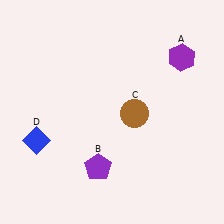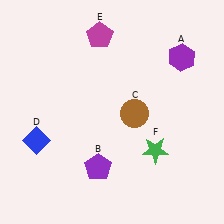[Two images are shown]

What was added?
A magenta pentagon (E), a green star (F) were added in Image 2.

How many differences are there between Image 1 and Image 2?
There are 2 differences between the two images.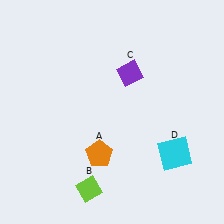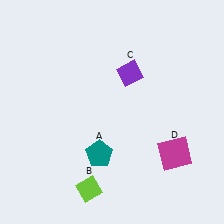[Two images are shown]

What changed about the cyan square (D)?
In Image 1, D is cyan. In Image 2, it changed to magenta.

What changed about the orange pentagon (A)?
In Image 1, A is orange. In Image 2, it changed to teal.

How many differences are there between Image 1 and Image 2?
There are 2 differences between the two images.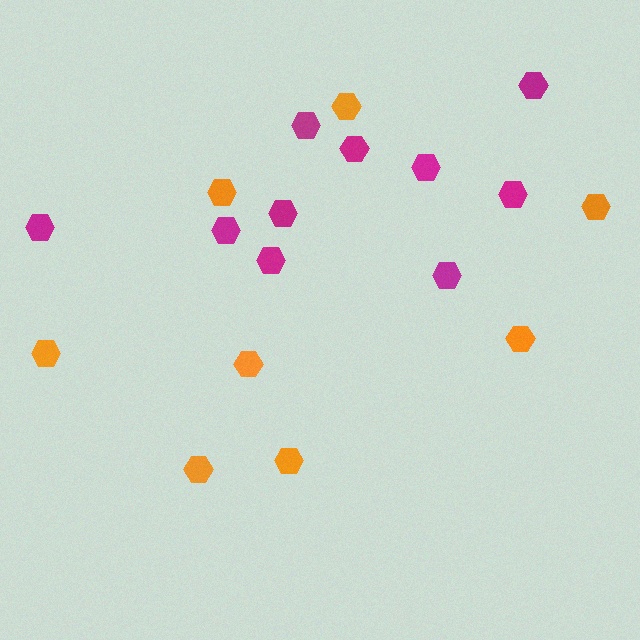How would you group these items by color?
There are 2 groups: one group of magenta hexagons (10) and one group of orange hexagons (8).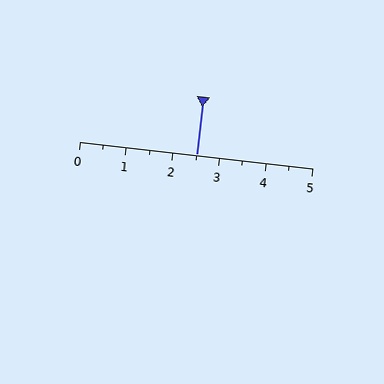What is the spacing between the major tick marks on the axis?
The major ticks are spaced 1 apart.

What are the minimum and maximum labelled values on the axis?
The axis runs from 0 to 5.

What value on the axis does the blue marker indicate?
The marker indicates approximately 2.5.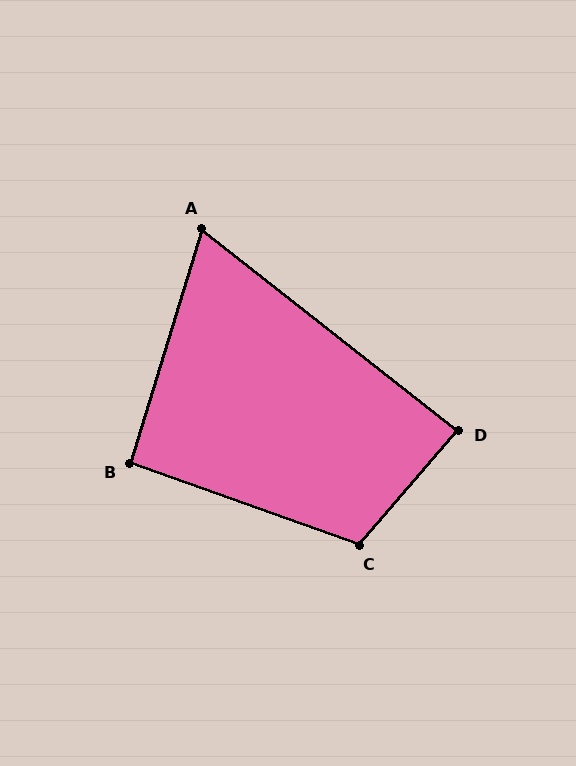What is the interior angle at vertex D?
Approximately 87 degrees (approximately right).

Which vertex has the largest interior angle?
C, at approximately 111 degrees.